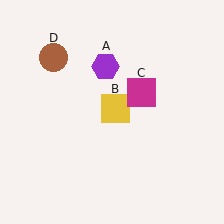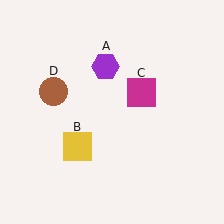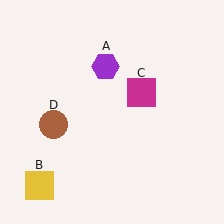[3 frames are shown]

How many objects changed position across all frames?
2 objects changed position: yellow square (object B), brown circle (object D).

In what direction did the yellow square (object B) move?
The yellow square (object B) moved down and to the left.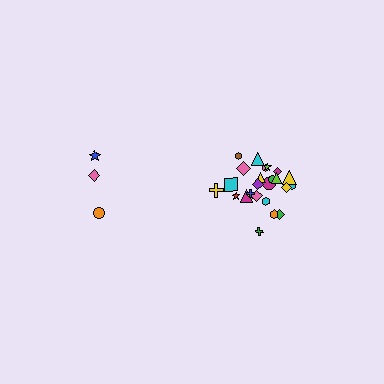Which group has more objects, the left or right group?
The right group.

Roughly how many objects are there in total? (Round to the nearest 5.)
Roughly 30 objects in total.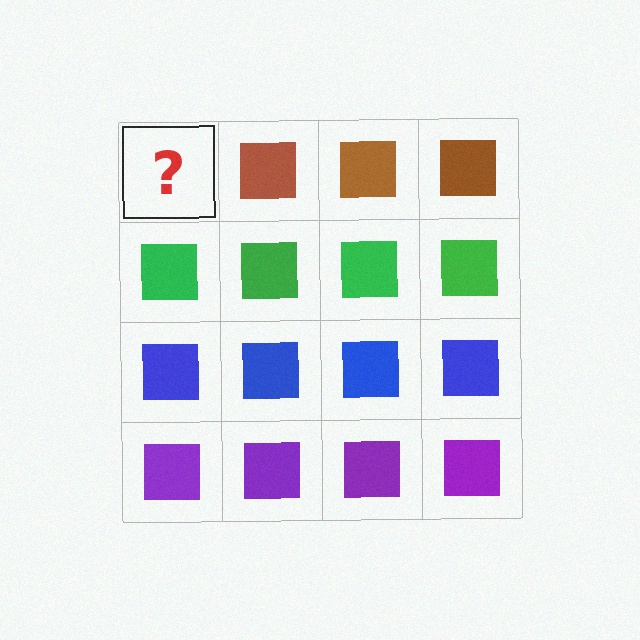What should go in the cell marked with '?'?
The missing cell should contain a brown square.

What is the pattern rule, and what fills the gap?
The rule is that each row has a consistent color. The gap should be filled with a brown square.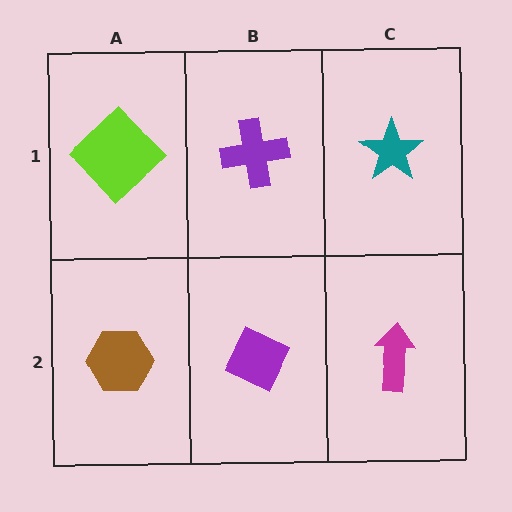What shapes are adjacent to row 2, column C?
A teal star (row 1, column C), a purple diamond (row 2, column B).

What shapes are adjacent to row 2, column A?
A lime diamond (row 1, column A), a purple diamond (row 2, column B).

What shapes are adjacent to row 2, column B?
A purple cross (row 1, column B), a brown hexagon (row 2, column A), a magenta arrow (row 2, column C).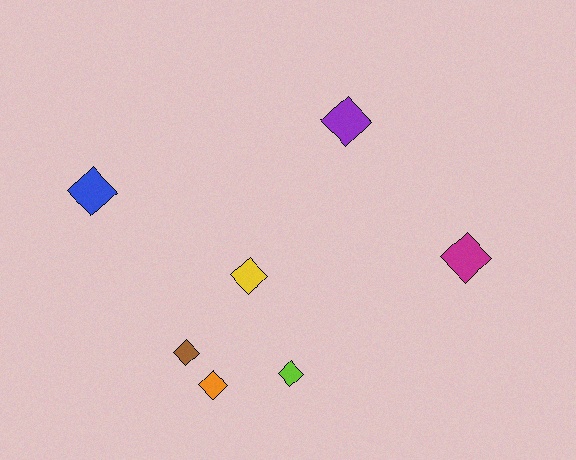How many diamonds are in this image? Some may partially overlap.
There are 7 diamonds.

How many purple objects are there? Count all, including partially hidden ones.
There is 1 purple object.